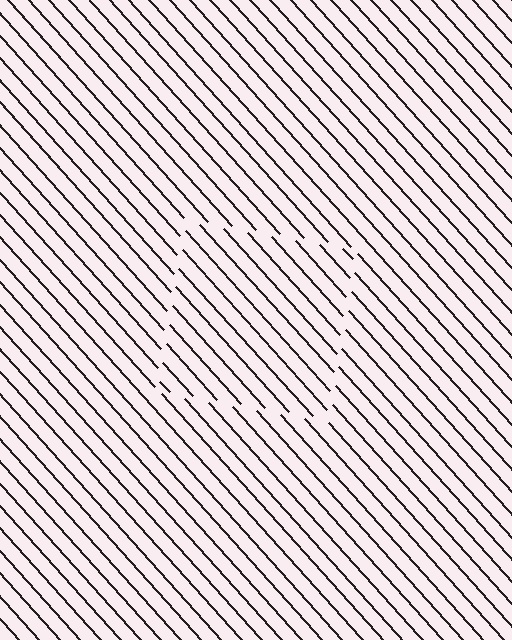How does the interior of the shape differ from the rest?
The interior of the shape contains the same grating, shifted by half a period — the contour is defined by the phase discontinuity where line-ends from the inner and outer gratings abut.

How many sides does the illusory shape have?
4 sides — the line-ends trace a square.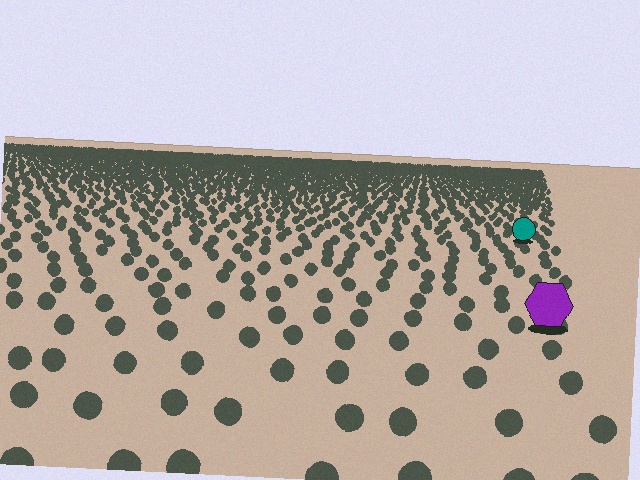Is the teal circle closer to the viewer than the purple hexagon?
No. The purple hexagon is closer — you can tell from the texture gradient: the ground texture is coarser near it.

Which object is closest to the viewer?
The purple hexagon is closest. The texture marks near it are larger and more spread out.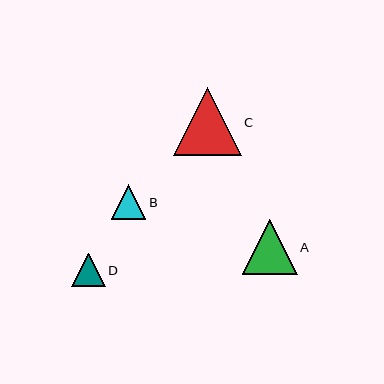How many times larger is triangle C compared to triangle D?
Triangle C is approximately 2.0 times the size of triangle D.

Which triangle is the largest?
Triangle C is the largest with a size of approximately 68 pixels.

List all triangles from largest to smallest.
From largest to smallest: C, A, B, D.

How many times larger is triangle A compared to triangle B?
Triangle A is approximately 1.6 times the size of triangle B.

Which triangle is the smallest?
Triangle D is the smallest with a size of approximately 33 pixels.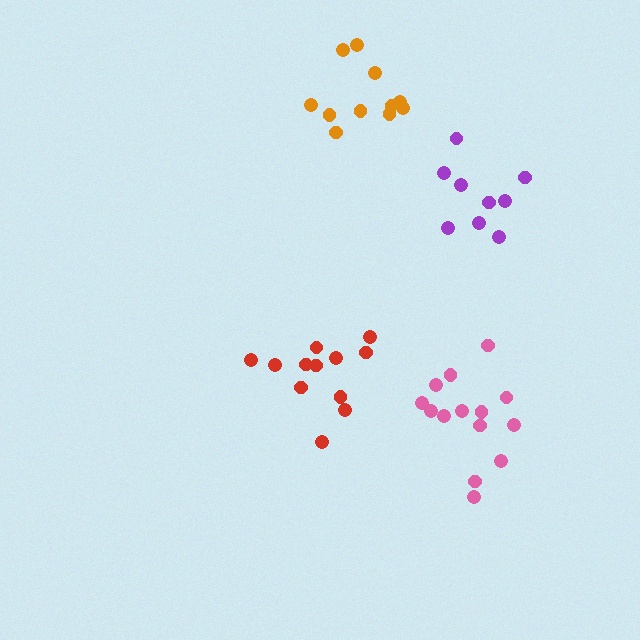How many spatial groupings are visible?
There are 4 spatial groupings.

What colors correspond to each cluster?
The clusters are colored: red, orange, pink, purple.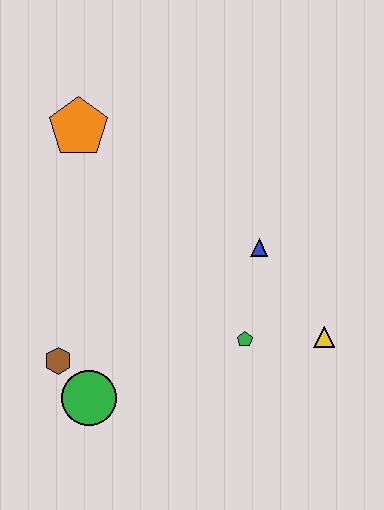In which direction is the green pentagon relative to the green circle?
The green pentagon is to the right of the green circle.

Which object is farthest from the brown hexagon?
The yellow triangle is farthest from the brown hexagon.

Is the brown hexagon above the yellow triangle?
No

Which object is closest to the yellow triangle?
The green pentagon is closest to the yellow triangle.